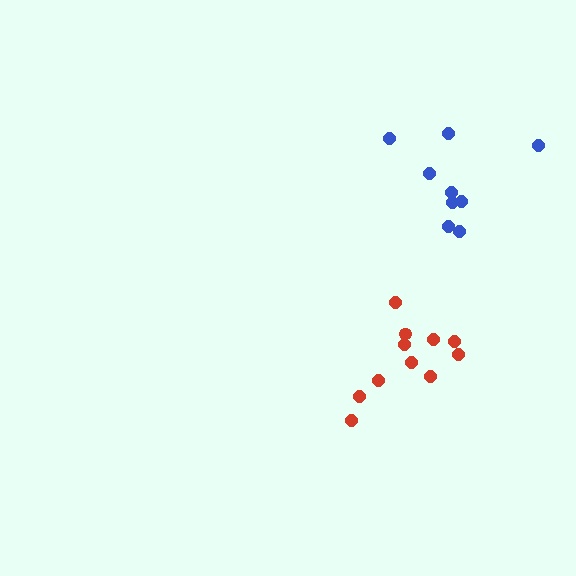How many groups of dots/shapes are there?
There are 2 groups.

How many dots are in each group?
Group 1: 9 dots, Group 2: 11 dots (20 total).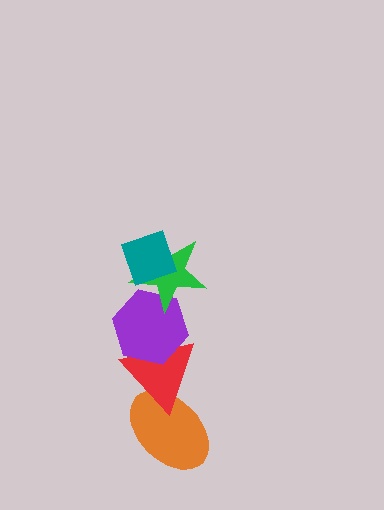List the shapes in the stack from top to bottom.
From top to bottom: the teal diamond, the green star, the purple hexagon, the red triangle, the orange ellipse.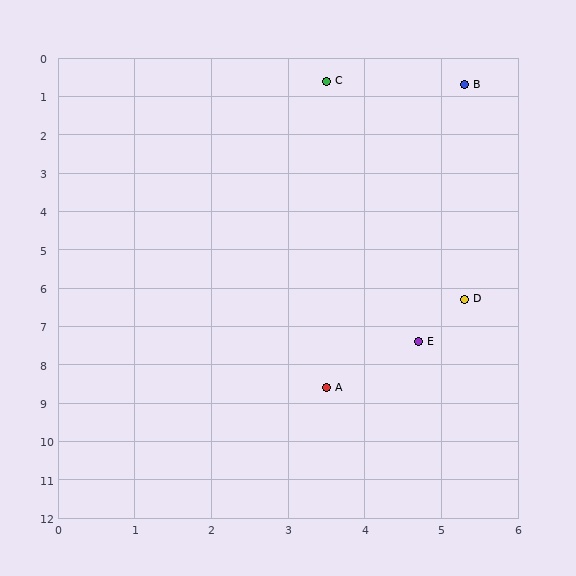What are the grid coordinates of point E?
Point E is at approximately (4.7, 7.4).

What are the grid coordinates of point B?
Point B is at approximately (5.3, 0.7).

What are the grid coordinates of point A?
Point A is at approximately (3.5, 8.6).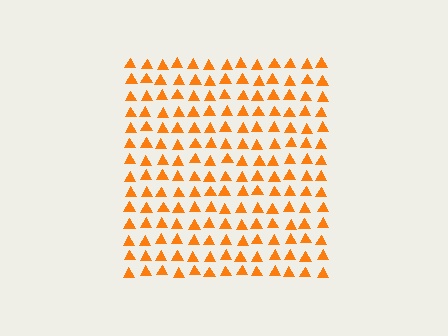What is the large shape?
The large shape is a square.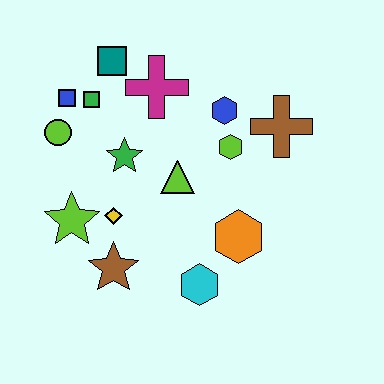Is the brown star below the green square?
Yes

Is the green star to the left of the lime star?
No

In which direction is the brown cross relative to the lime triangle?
The brown cross is to the right of the lime triangle.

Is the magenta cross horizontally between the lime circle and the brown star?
No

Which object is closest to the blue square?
The green square is closest to the blue square.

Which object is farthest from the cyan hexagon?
The teal square is farthest from the cyan hexagon.